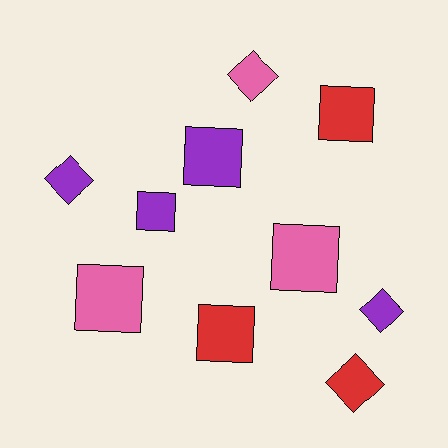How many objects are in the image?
There are 10 objects.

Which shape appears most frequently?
Square, with 6 objects.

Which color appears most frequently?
Purple, with 4 objects.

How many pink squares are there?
There are 2 pink squares.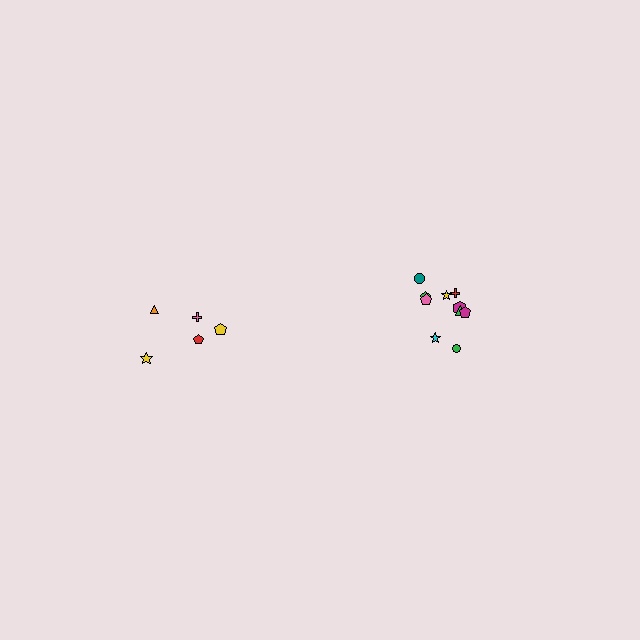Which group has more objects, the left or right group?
The right group.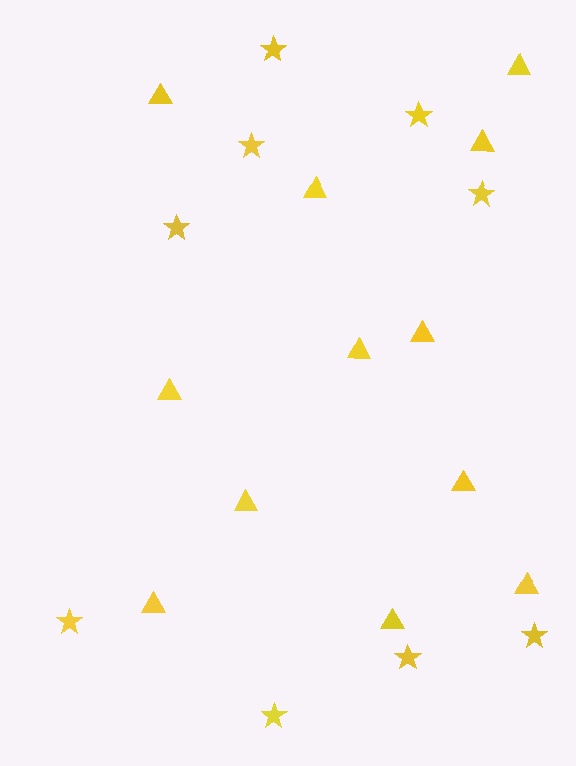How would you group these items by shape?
There are 2 groups: one group of stars (9) and one group of triangles (12).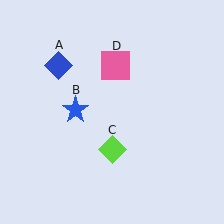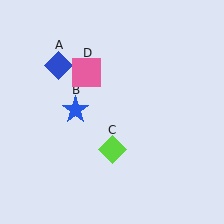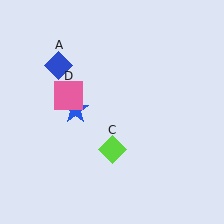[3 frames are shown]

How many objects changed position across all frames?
1 object changed position: pink square (object D).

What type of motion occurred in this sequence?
The pink square (object D) rotated counterclockwise around the center of the scene.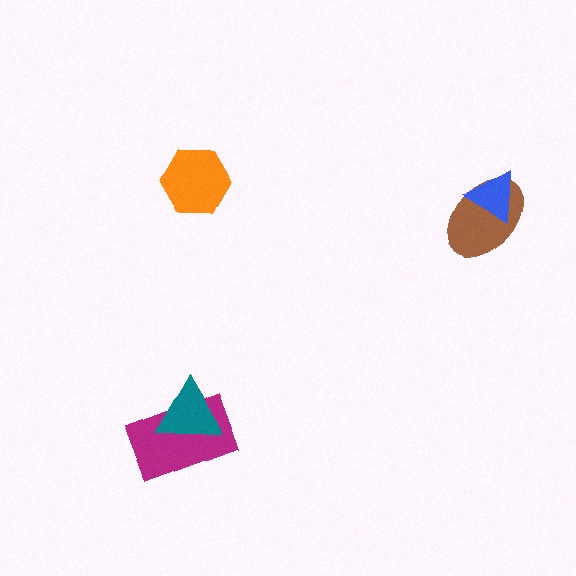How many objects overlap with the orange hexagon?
0 objects overlap with the orange hexagon.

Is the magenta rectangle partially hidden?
Yes, it is partially covered by another shape.